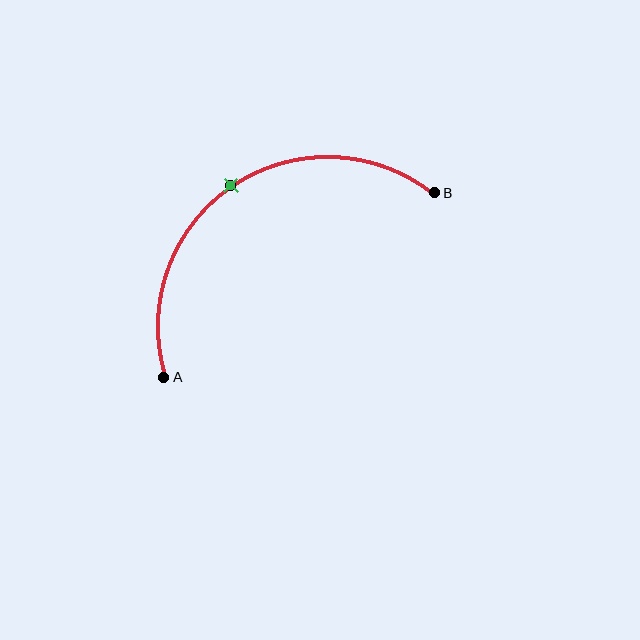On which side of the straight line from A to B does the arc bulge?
The arc bulges above and to the left of the straight line connecting A and B.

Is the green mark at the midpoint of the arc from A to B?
Yes. The green mark lies on the arc at equal arc-length from both A and B — it is the arc midpoint.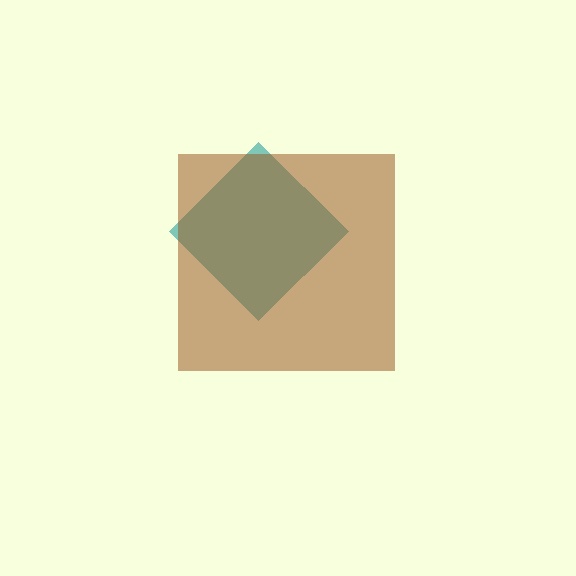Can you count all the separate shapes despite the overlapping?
Yes, there are 2 separate shapes.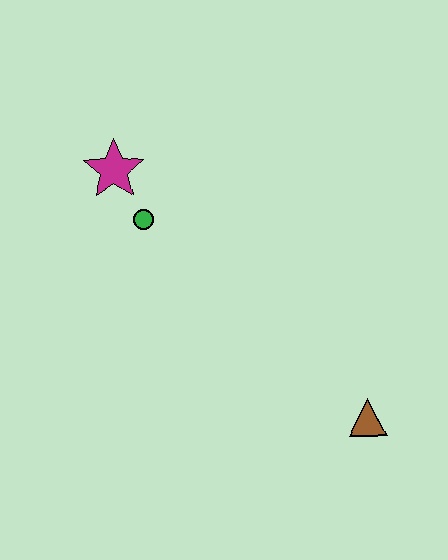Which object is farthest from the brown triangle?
The magenta star is farthest from the brown triangle.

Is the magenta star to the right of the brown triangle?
No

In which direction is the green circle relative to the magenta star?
The green circle is below the magenta star.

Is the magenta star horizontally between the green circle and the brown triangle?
No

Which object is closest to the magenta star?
The green circle is closest to the magenta star.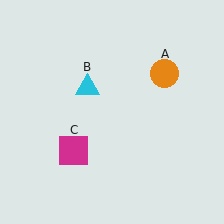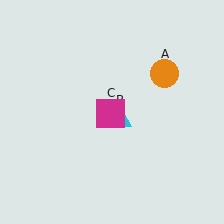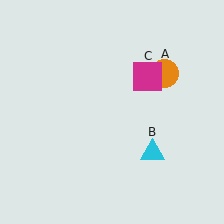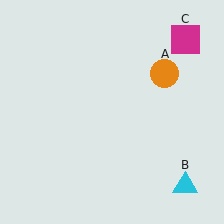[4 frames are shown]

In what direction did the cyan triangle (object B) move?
The cyan triangle (object B) moved down and to the right.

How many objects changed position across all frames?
2 objects changed position: cyan triangle (object B), magenta square (object C).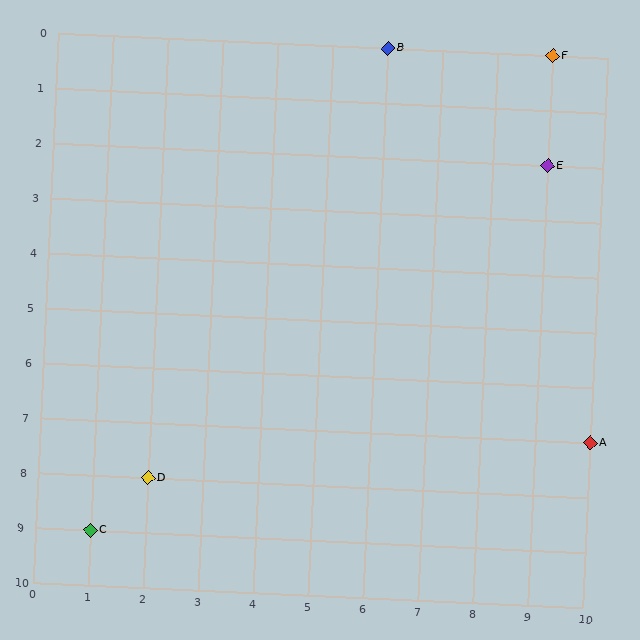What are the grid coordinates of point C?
Point C is at grid coordinates (1, 9).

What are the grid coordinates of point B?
Point B is at grid coordinates (6, 0).